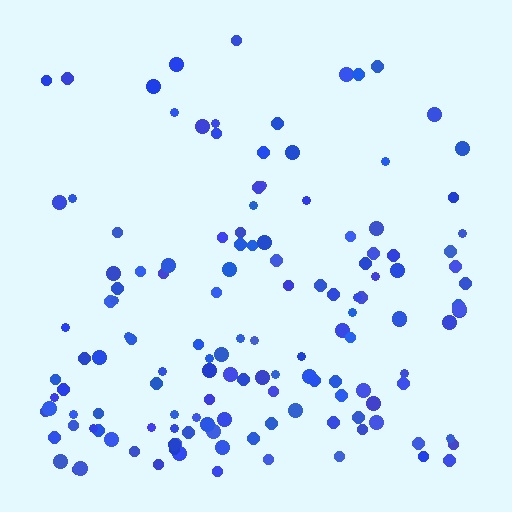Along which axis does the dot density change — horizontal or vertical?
Vertical.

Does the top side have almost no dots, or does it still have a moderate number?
Still a moderate number, just noticeably fewer than the bottom.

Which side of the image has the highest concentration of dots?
The bottom.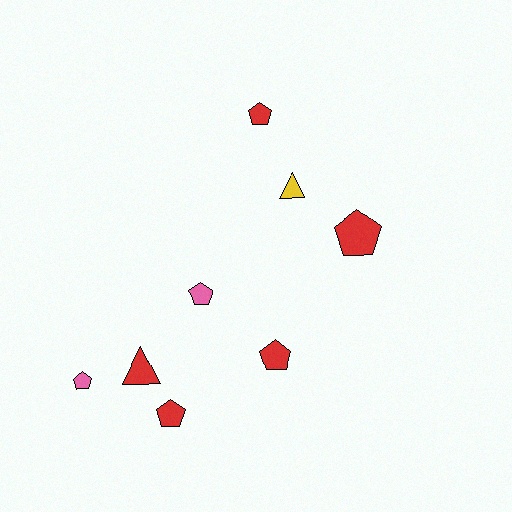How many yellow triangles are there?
There is 1 yellow triangle.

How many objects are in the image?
There are 8 objects.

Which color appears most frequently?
Red, with 5 objects.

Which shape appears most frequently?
Pentagon, with 6 objects.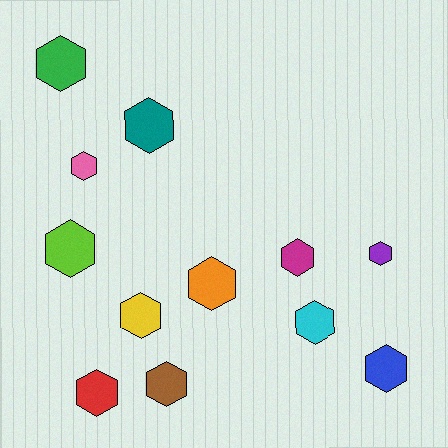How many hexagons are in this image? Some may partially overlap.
There are 12 hexagons.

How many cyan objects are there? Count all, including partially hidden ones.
There is 1 cyan object.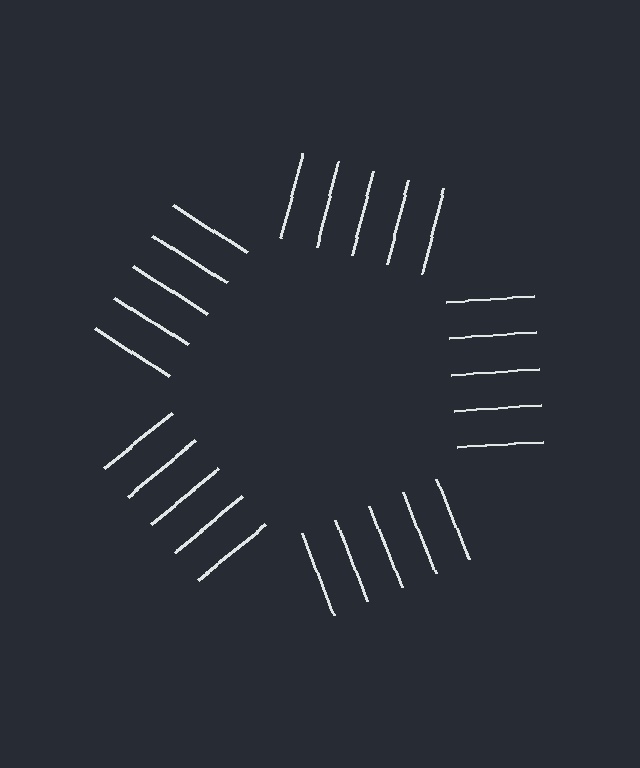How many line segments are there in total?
25 — 5 along each of the 5 edges.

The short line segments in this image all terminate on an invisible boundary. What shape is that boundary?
An illusory pentagon — the line segments terminate on its edges but no continuous stroke is drawn.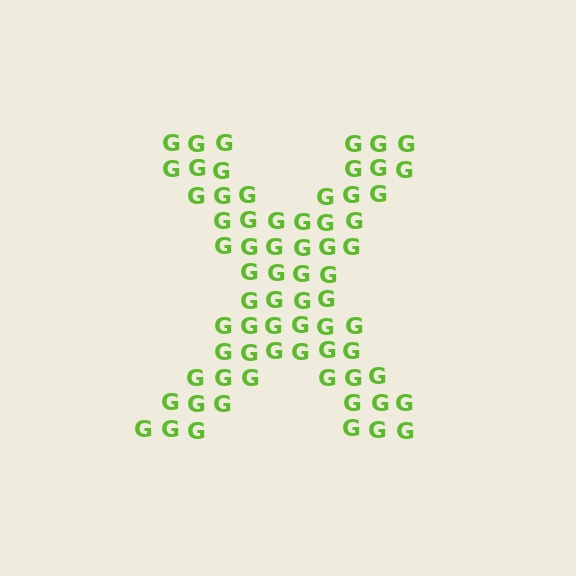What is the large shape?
The large shape is the letter X.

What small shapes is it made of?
It is made of small letter G's.